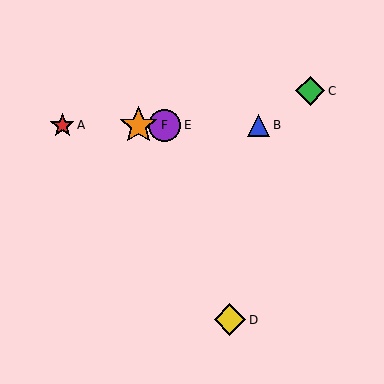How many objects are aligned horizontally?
4 objects (A, B, E, F) are aligned horizontally.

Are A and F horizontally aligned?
Yes, both are at y≈125.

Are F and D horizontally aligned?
No, F is at y≈125 and D is at y≈320.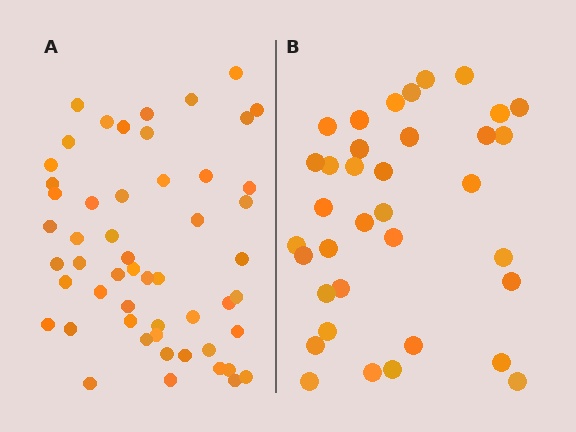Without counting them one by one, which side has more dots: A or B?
Region A (the left region) has more dots.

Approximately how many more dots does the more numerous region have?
Region A has approximately 15 more dots than region B.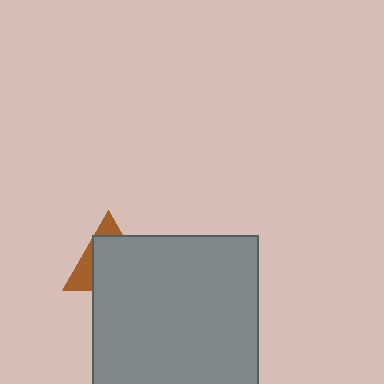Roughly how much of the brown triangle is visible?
A small part of it is visible (roughly 30%).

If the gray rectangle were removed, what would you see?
You would see the complete brown triangle.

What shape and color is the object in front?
The object in front is a gray rectangle.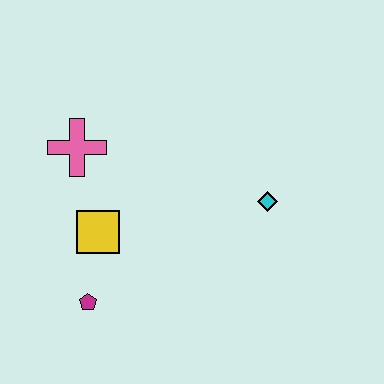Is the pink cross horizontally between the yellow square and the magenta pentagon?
No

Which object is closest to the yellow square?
The magenta pentagon is closest to the yellow square.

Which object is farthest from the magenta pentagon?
The cyan diamond is farthest from the magenta pentagon.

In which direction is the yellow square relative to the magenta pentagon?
The yellow square is above the magenta pentagon.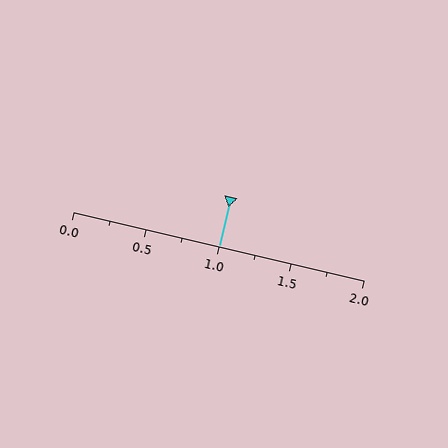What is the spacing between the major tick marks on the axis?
The major ticks are spaced 0.5 apart.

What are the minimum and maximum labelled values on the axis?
The axis runs from 0.0 to 2.0.